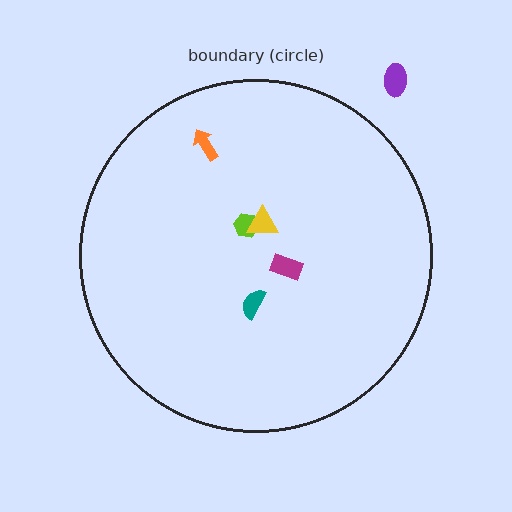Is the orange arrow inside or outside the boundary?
Inside.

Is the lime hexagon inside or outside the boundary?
Inside.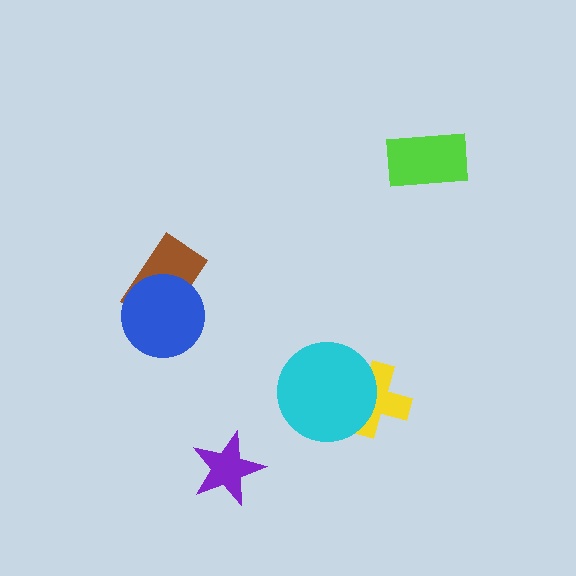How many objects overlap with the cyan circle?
1 object overlaps with the cyan circle.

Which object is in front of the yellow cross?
The cyan circle is in front of the yellow cross.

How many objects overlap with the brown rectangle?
1 object overlaps with the brown rectangle.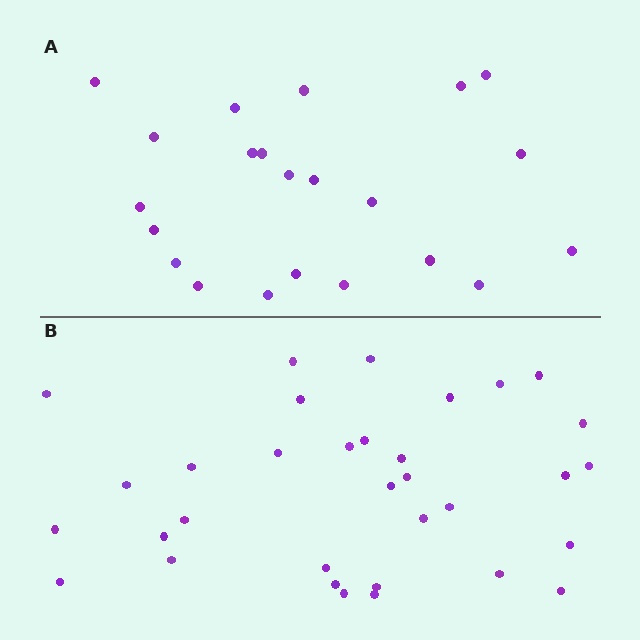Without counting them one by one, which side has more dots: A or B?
Region B (the bottom region) has more dots.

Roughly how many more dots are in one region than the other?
Region B has roughly 12 or so more dots than region A.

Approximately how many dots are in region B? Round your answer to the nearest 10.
About 30 dots. (The exact count is 33, which rounds to 30.)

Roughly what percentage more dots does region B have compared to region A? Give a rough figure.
About 50% more.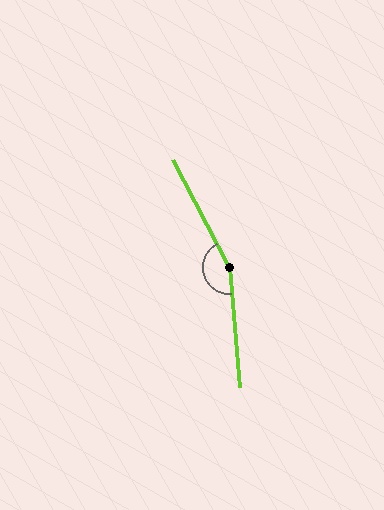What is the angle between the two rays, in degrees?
Approximately 157 degrees.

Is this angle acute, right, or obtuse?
It is obtuse.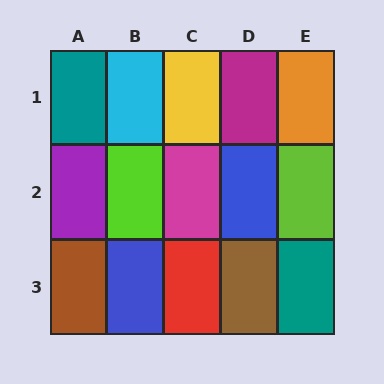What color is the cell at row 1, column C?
Yellow.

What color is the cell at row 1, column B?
Cyan.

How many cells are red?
1 cell is red.